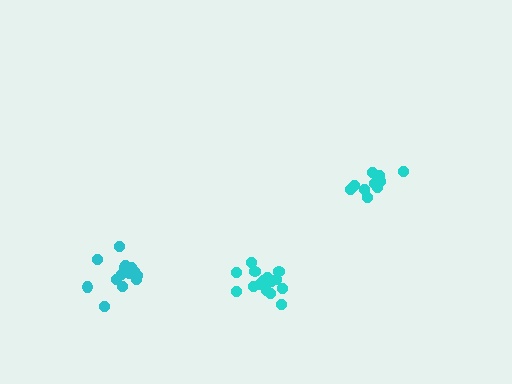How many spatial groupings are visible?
There are 3 spatial groupings.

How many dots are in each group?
Group 1: 16 dots, Group 2: 16 dots, Group 3: 10 dots (42 total).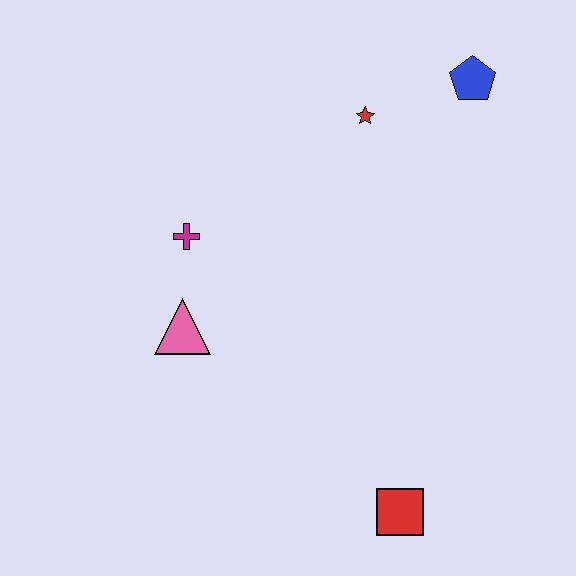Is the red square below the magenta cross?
Yes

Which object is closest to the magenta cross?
The pink triangle is closest to the magenta cross.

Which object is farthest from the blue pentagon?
The red square is farthest from the blue pentagon.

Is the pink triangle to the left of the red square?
Yes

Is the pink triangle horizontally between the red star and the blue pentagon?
No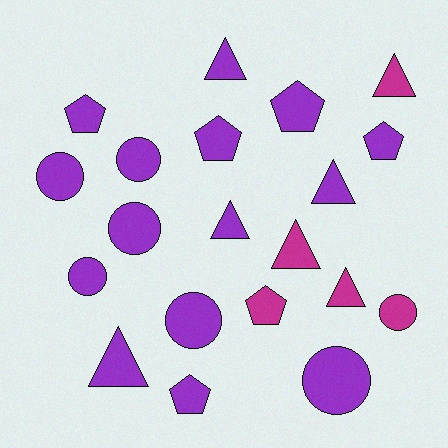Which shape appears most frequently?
Triangle, with 7 objects.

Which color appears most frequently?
Purple, with 15 objects.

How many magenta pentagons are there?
There is 1 magenta pentagon.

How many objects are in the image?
There are 20 objects.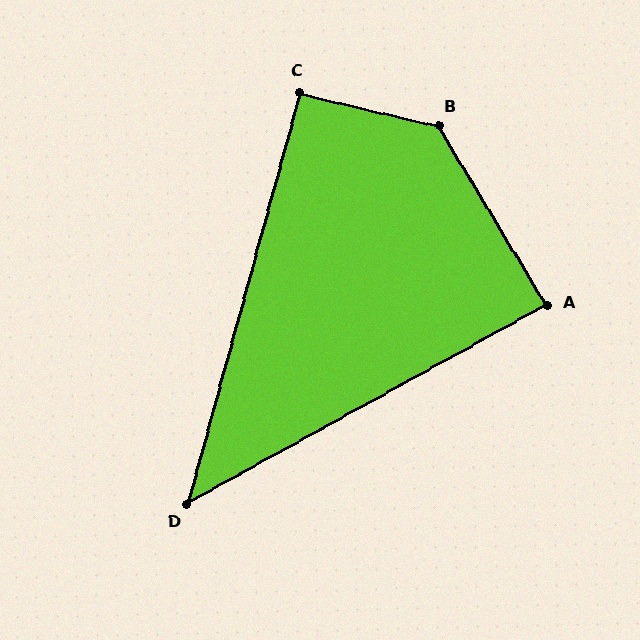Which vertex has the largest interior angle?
B, at approximately 134 degrees.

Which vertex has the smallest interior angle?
D, at approximately 46 degrees.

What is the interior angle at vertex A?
Approximately 88 degrees (approximately right).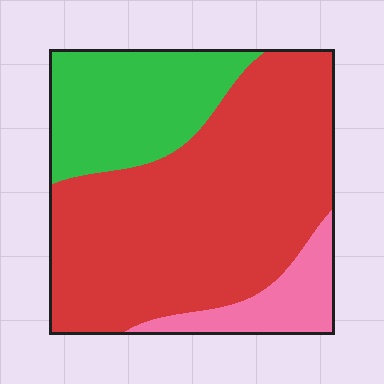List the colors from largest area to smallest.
From largest to smallest: red, green, pink.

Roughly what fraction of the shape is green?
Green covers 25% of the shape.